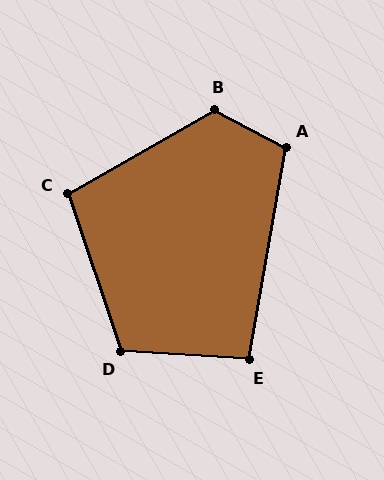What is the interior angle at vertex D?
Approximately 112 degrees (obtuse).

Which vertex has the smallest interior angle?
E, at approximately 96 degrees.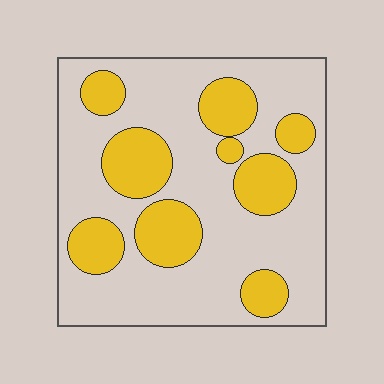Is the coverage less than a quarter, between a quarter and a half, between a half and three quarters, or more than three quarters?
Between a quarter and a half.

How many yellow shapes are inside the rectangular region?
9.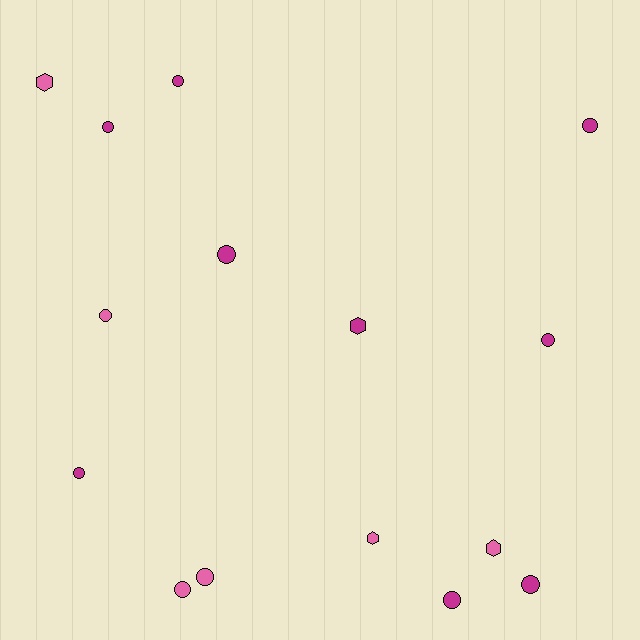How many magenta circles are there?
There are 8 magenta circles.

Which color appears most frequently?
Magenta, with 9 objects.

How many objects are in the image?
There are 15 objects.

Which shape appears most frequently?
Circle, with 11 objects.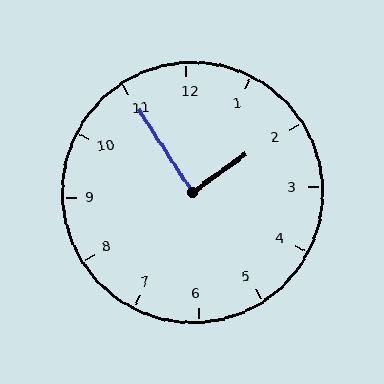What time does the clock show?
1:55.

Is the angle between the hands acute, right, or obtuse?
It is right.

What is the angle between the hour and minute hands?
Approximately 88 degrees.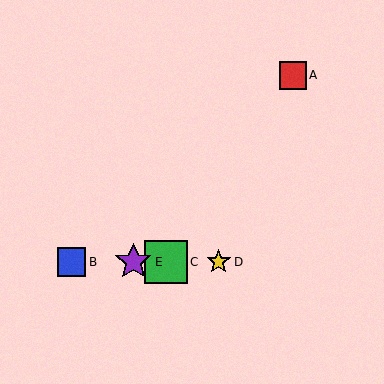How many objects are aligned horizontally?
4 objects (B, C, D, E) are aligned horizontally.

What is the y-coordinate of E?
Object E is at y≈262.